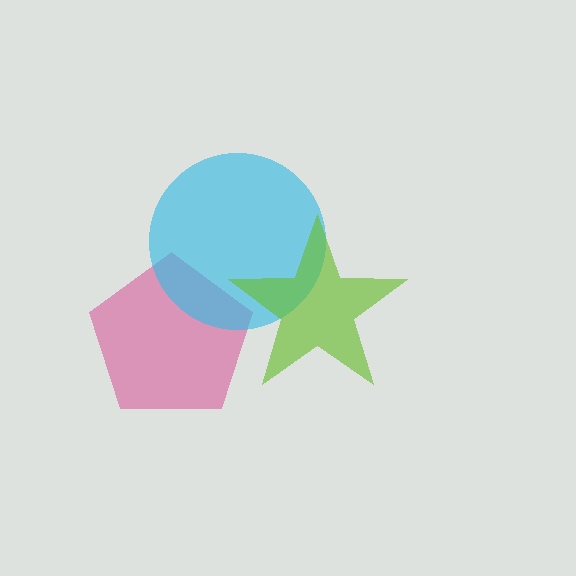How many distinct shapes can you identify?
There are 3 distinct shapes: a magenta pentagon, a cyan circle, a lime star.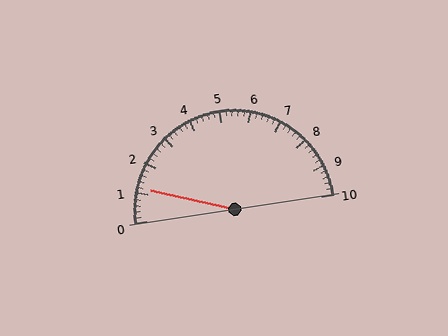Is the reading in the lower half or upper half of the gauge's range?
The reading is in the lower half of the range (0 to 10).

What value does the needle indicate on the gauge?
The needle indicates approximately 1.2.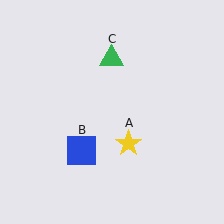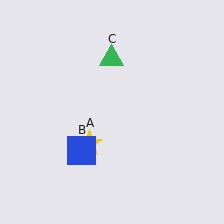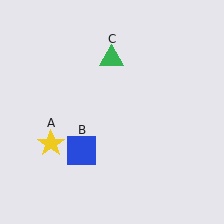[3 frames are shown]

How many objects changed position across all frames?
1 object changed position: yellow star (object A).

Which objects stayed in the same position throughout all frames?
Blue square (object B) and green triangle (object C) remained stationary.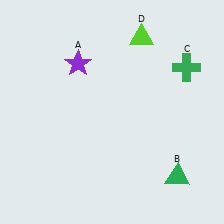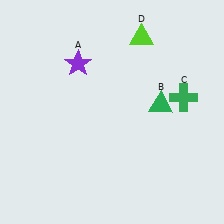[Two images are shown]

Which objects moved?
The objects that moved are: the green triangle (B), the green cross (C).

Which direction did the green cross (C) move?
The green cross (C) moved down.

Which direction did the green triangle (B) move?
The green triangle (B) moved up.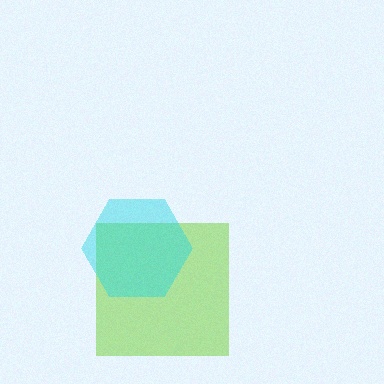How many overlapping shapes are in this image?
There are 2 overlapping shapes in the image.